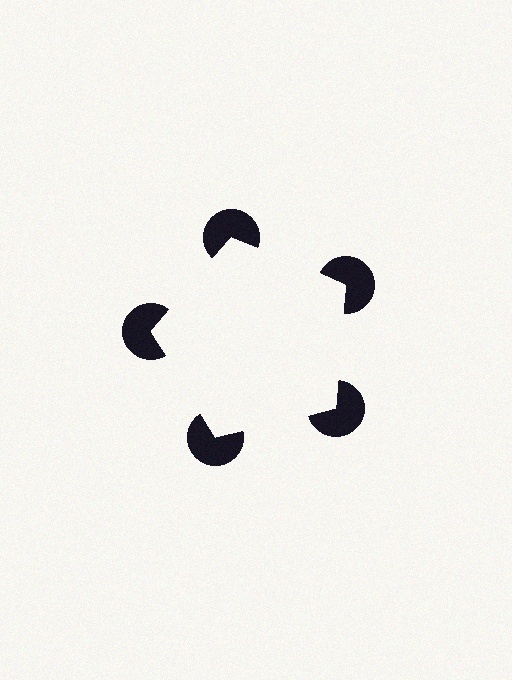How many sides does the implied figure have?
5 sides.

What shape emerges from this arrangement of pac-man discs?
An illusory pentagon — its edges are inferred from the aligned wedge cuts in the pac-man discs, not physically drawn.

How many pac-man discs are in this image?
There are 5 — one at each vertex of the illusory pentagon.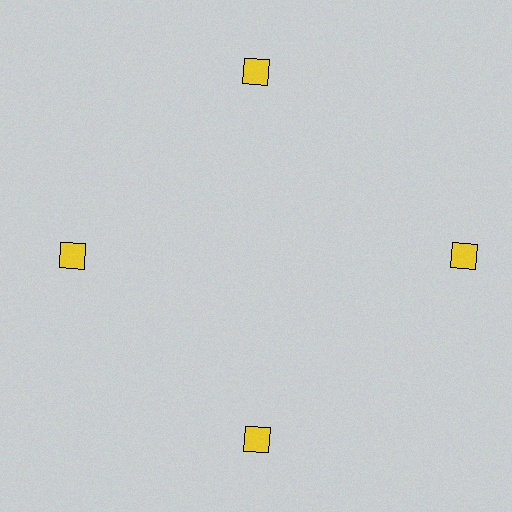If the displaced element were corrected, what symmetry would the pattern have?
It would have 4-fold rotational symmetry — the pattern would map onto itself every 90 degrees.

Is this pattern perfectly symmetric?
No. The 4 yellow diamonds are arranged in a ring, but one element near the 3 o'clock position is pushed outward from the center, breaking the 4-fold rotational symmetry.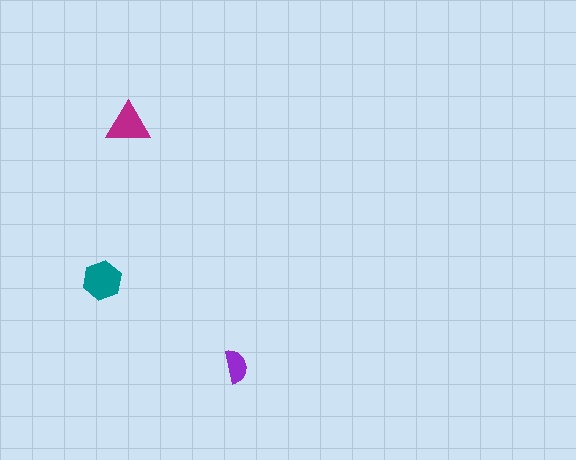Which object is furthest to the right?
The purple semicircle is rightmost.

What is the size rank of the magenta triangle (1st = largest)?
2nd.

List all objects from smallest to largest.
The purple semicircle, the magenta triangle, the teal hexagon.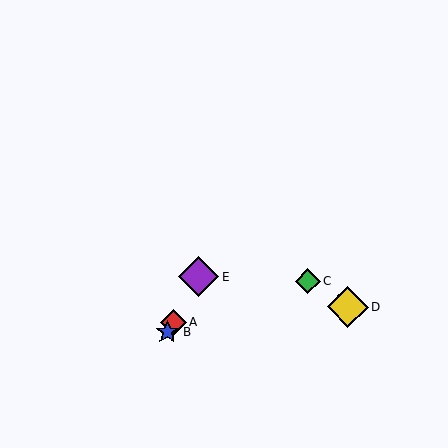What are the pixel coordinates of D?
Object D is at (347, 307).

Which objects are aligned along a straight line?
Objects A, B, E are aligned along a straight line.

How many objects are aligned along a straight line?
3 objects (A, B, E) are aligned along a straight line.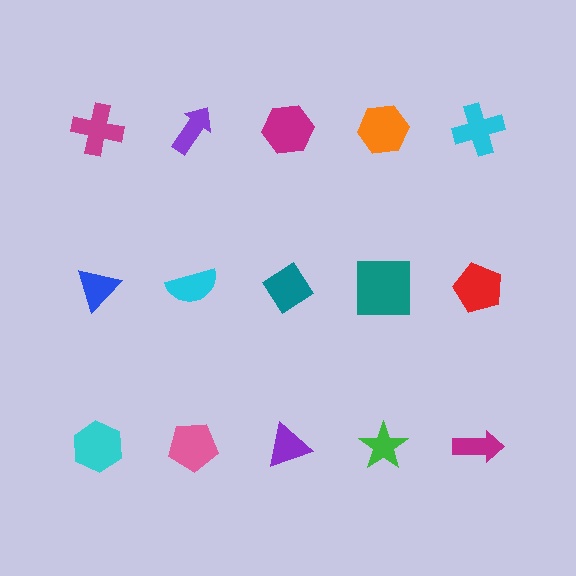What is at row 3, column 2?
A pink pentagon.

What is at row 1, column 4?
An orange hexagon.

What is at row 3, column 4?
A green star.